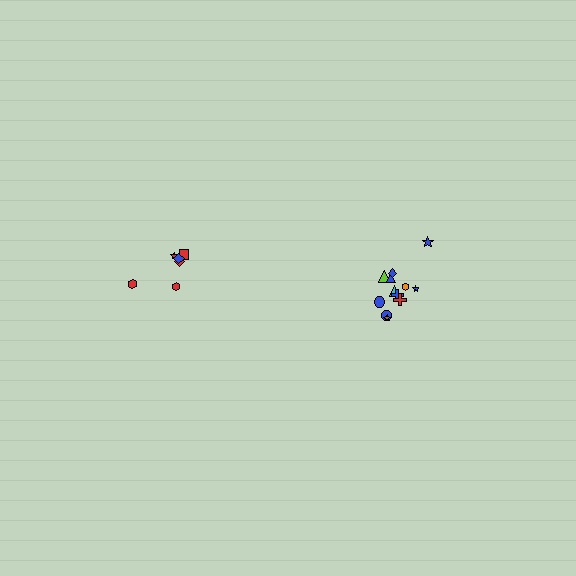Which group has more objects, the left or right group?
The right group.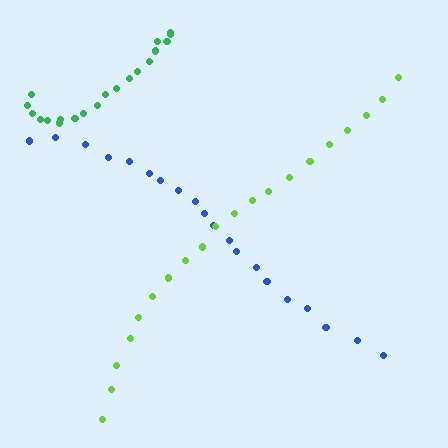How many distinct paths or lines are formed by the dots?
There are 3 distinct paths.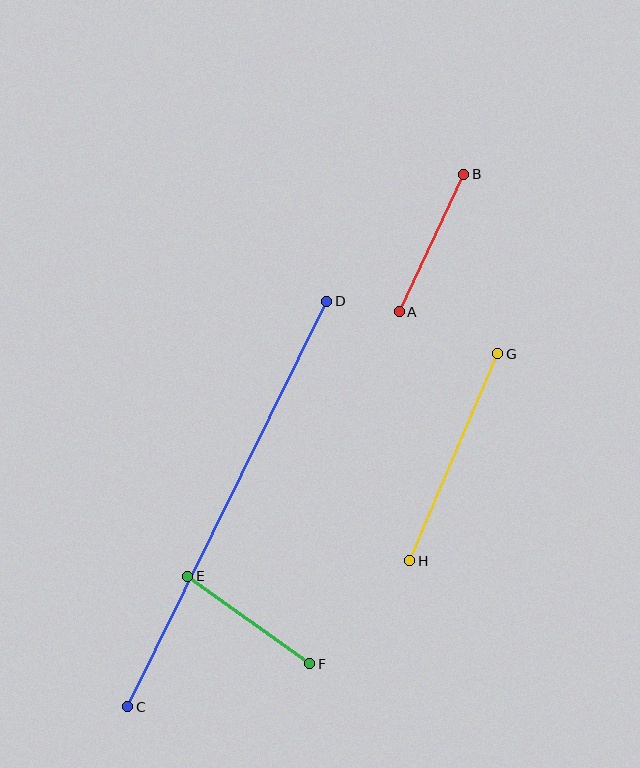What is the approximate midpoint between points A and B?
The midpoint is at approximately (432, 243) pixels.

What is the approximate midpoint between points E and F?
The midpoint is at approximately (249, 620) pixels.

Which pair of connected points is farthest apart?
Points C and D are farthest apart.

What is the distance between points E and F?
The distance is approximately 150 pixels.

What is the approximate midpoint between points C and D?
The midpoint is at approximately (227, 504) pixels.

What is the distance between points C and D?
The distance is approximately 452 pixels.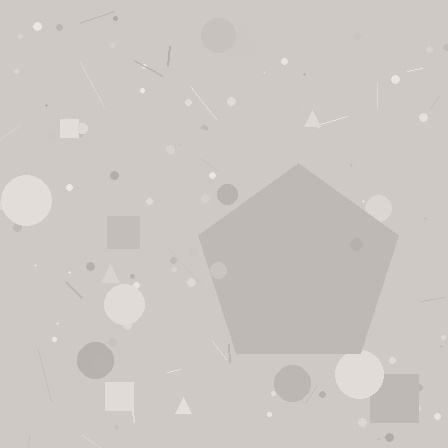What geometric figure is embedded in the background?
A pentagon is embedded in the background.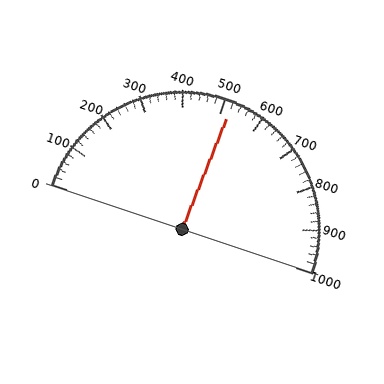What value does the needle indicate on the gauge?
The needle indicates approximately 520.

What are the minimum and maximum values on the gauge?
The gauge ranges from 0 to 1000.